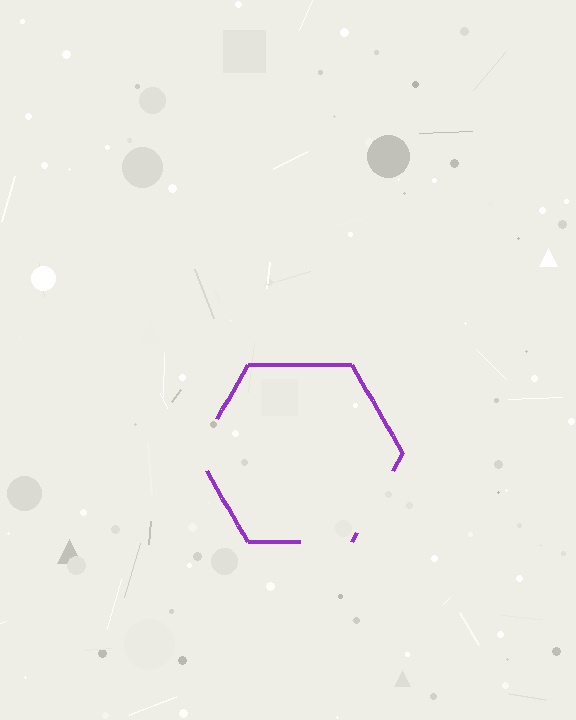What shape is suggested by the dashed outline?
The dashed outline suggests a hexagon.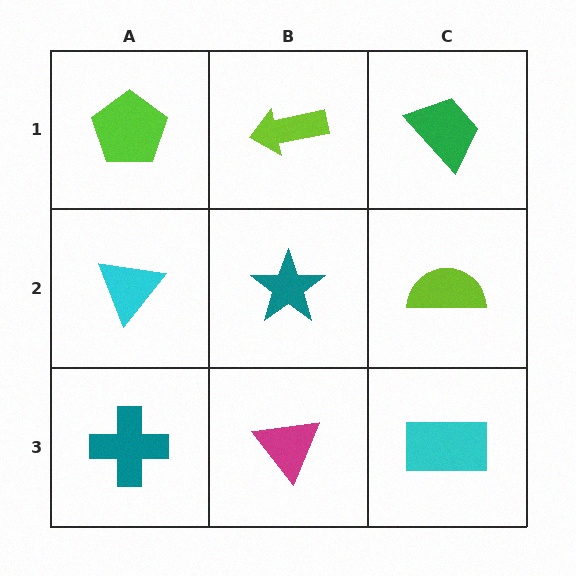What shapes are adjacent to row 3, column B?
A teal star (row 2, column B), a teal cross (row 3, column A), a cyan rectangle (row 3, column C).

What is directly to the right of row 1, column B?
A green trapezoid.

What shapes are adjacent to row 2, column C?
A green trapezoid (row 1, column C), a cyan rectangle (row 3, column C), a teal star (row 2, column B).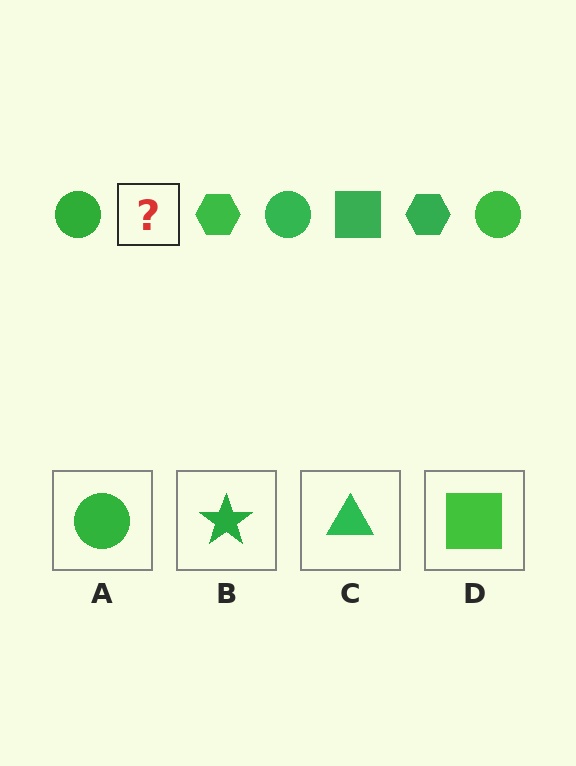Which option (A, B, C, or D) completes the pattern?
D.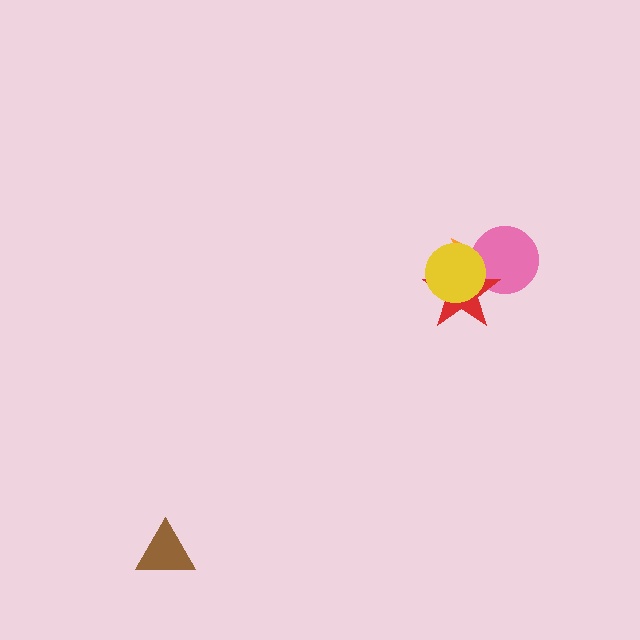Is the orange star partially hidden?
Yes, it is partially covered by another shape.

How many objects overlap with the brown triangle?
0 objects overlap with the brown triangle.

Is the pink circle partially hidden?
Yes, it is partially covered by another shape.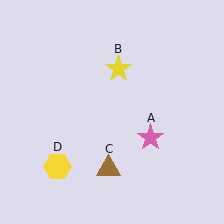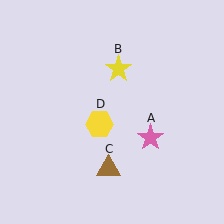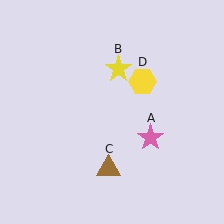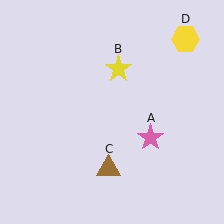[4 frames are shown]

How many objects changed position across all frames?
1 object changed position: yellow hexagon (object D).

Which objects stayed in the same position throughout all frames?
Pink star (object A) and yellow star (object B) and brown triangle (object C) remained stationary.